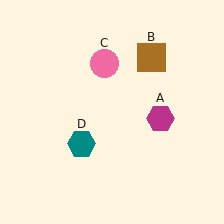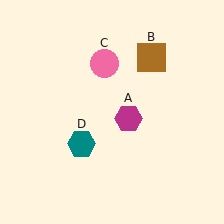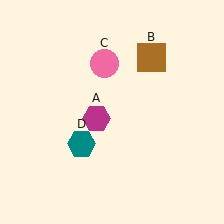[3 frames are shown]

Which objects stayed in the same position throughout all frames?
Brown square (object B) and pink circle (object C) and teal hexagon (object D) remained stationary.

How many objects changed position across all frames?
1 object changed position: magenta hexagon (object A).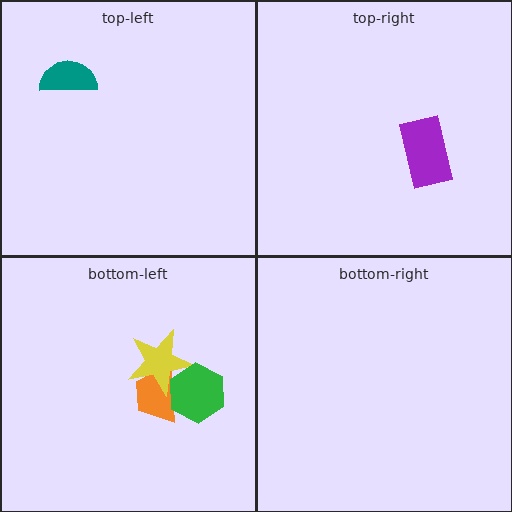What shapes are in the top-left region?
The teal semicircle.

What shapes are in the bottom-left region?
The orange trapezoid, the yellow star, the green hexagon.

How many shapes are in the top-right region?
1.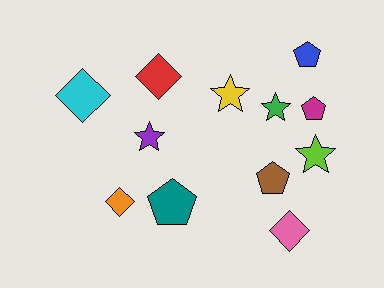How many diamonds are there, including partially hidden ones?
There are 4 diamonds.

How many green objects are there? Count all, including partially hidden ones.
There is 1 green object.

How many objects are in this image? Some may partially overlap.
There are 12 objects.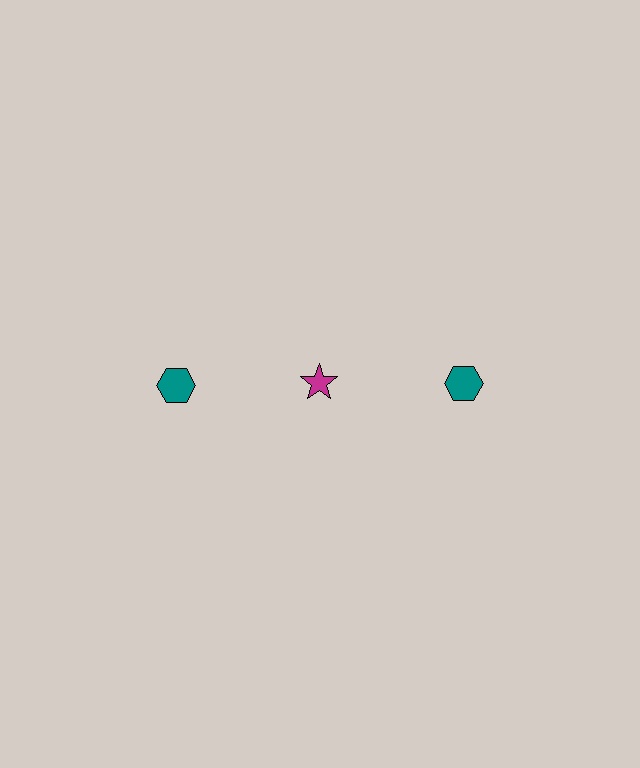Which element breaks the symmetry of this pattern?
The magenta star in the top row, second from left column breaks the symmetry. All other shapes are teal hexagons.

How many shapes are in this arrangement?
There are 3 shapes arranged in a grid pattern.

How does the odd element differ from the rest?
It differs in both color (magenta instead of teal) and shape (star instead of hexagon).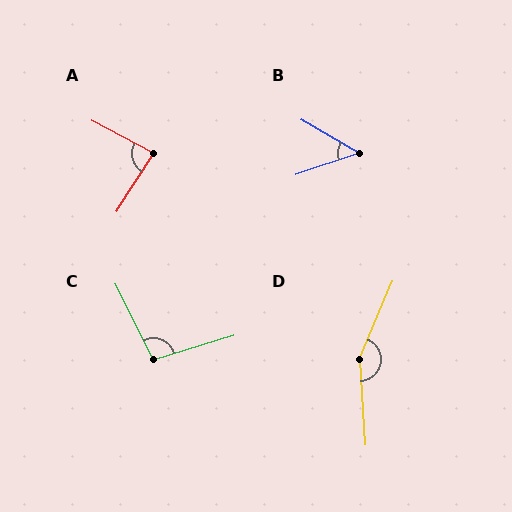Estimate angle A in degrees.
Approximately 84 degrees.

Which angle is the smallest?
B, at approximately 49 degrees.